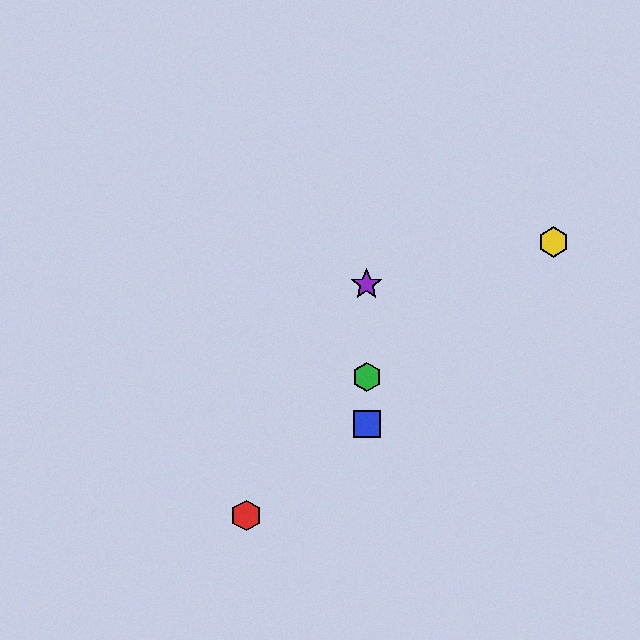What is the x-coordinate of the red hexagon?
The red hexagon is at x≈246.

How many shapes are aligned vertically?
3 shapes (the blue square, the green hexagon, the purple star) are aligned vertically.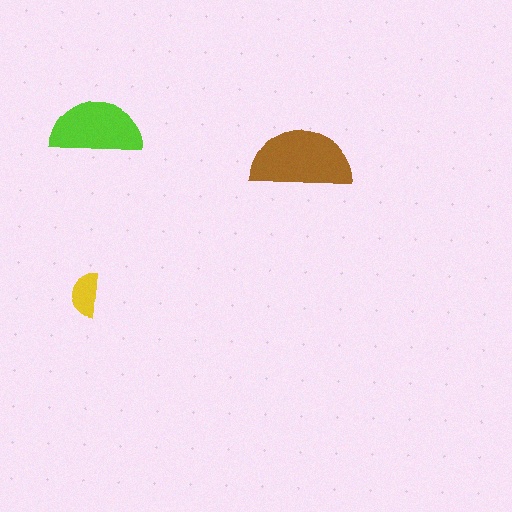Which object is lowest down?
The yellow semicircle is bottommost.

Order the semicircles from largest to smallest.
the brown one, the lime one, the yellow one.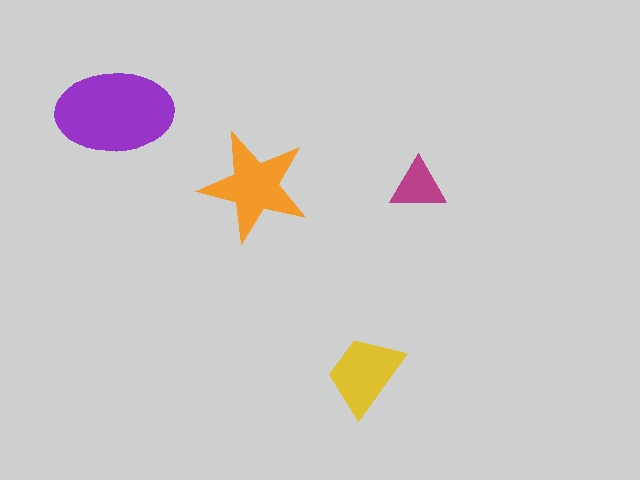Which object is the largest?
The purple ellipse.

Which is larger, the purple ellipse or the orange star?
The purple ellipse.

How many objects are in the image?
There are 4 objects in the image.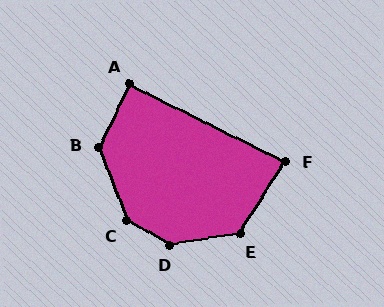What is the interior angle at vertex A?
Approximately 90 degrees (approximately right).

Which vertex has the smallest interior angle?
F, at approximately 84 degrees.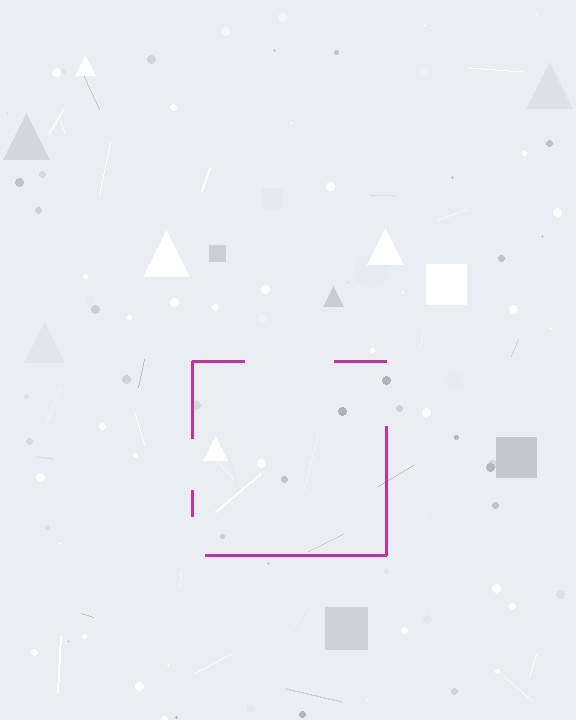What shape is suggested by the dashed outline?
The dashed outline suggests a square.